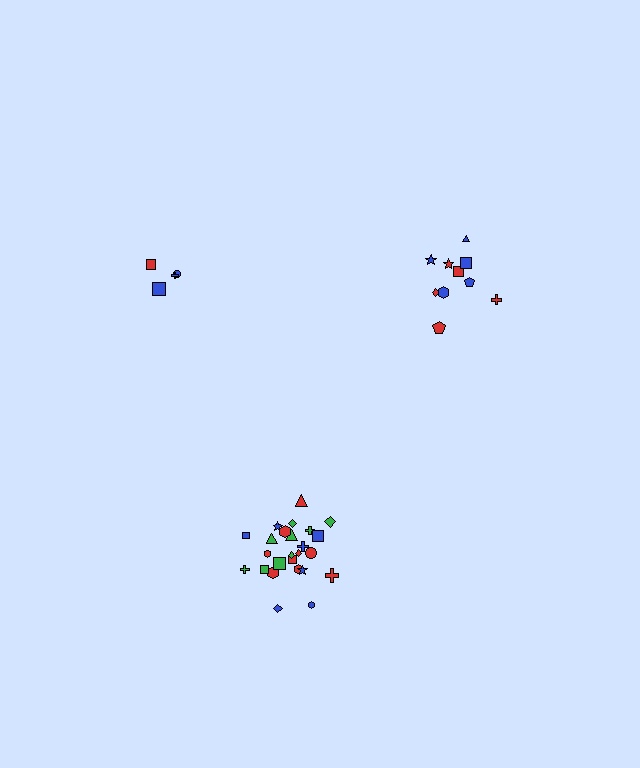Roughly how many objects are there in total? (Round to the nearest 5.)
Roughly 40 objects in total.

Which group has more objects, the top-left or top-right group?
The top-right group.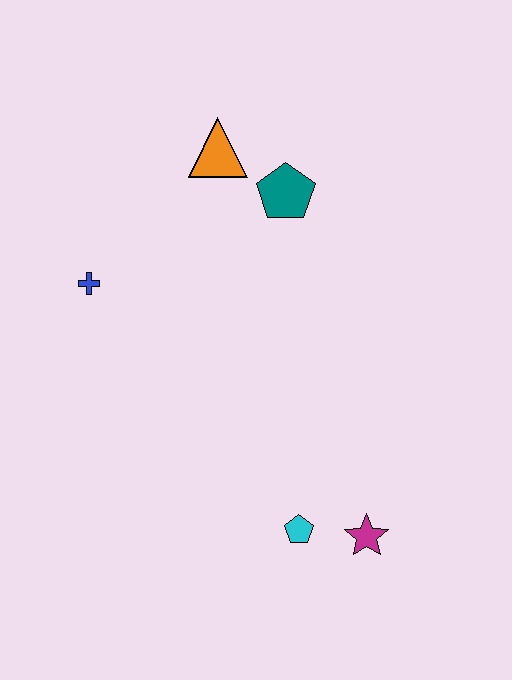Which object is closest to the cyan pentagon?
The magenta star is closest to the cyan pentagon.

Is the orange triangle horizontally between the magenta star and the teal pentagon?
No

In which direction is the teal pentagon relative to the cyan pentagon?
The teal pentagon is above the cyan pentagon.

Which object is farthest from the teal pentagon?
The magenta star is farthest from the teal pentagon.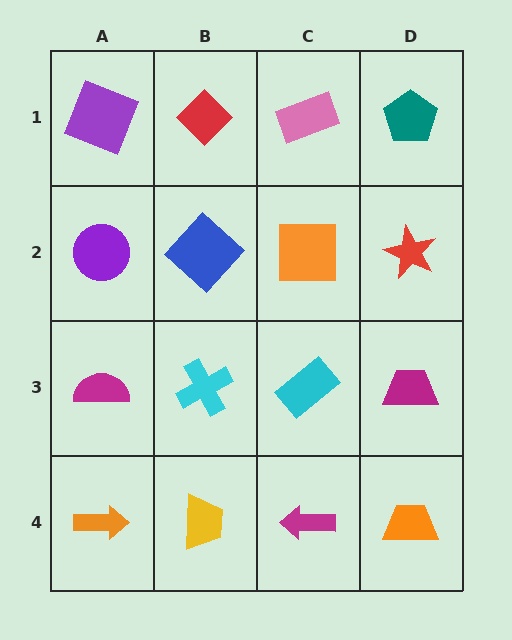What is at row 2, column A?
A purple circle.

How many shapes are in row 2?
4 shapes.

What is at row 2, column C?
An orange square.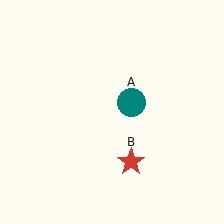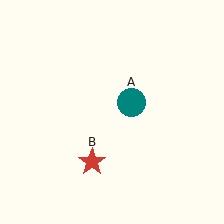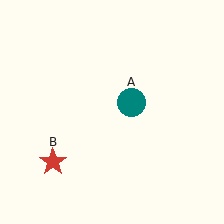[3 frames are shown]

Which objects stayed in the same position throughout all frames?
Teal circle (object A) remained stationary.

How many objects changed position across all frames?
1 object changed position: red star (object B).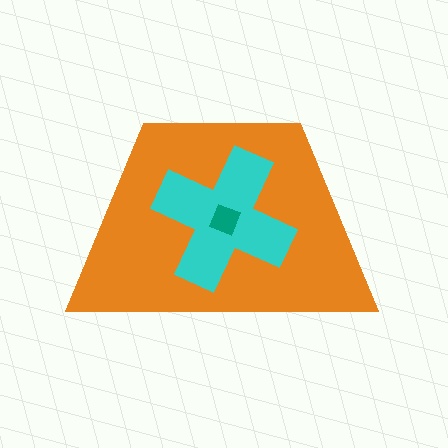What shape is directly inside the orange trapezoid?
The cyan cross.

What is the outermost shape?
The orange trapezoid.